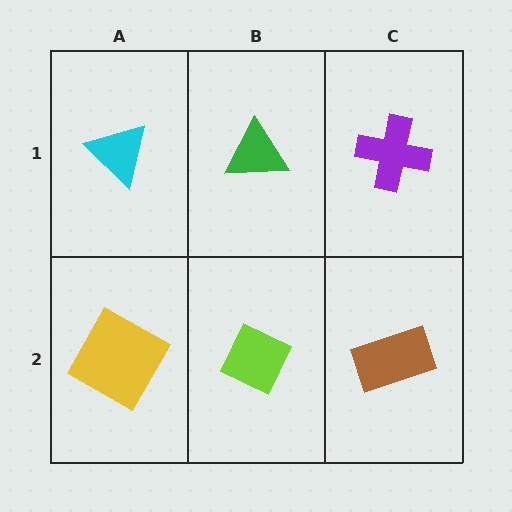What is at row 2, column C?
A brown rectangle.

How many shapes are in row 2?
3 shapes.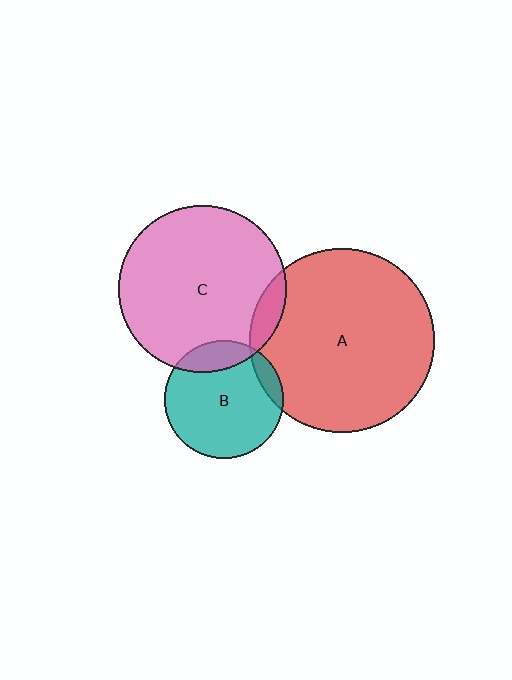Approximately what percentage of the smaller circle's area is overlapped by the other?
Approximately 10%.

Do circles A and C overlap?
Yes.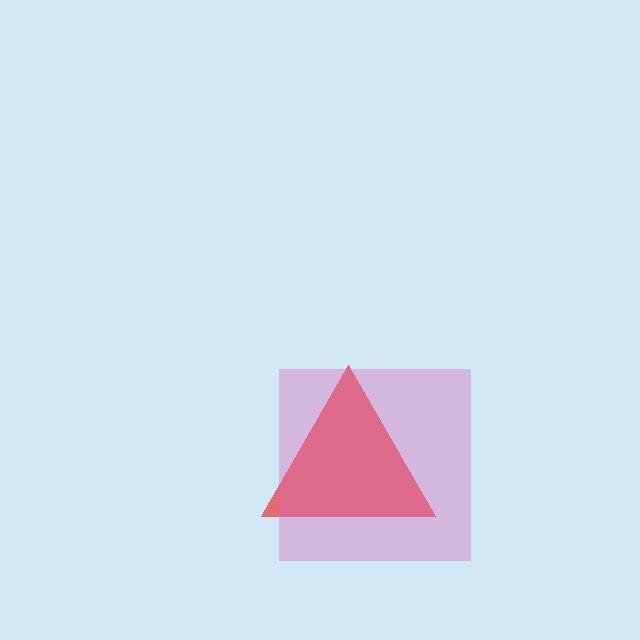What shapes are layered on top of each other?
The layered shapes are: a red triangle, a pink square.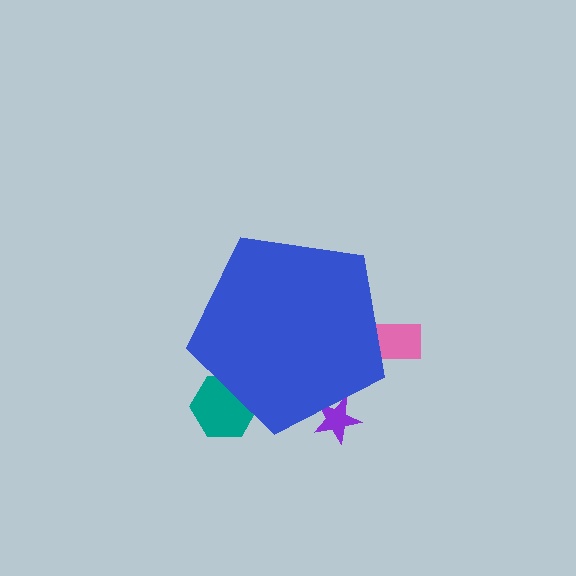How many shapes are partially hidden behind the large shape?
3 shapes are partially hidden.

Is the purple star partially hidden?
Yes, the purple star is partially hidden behind the blue pentagon.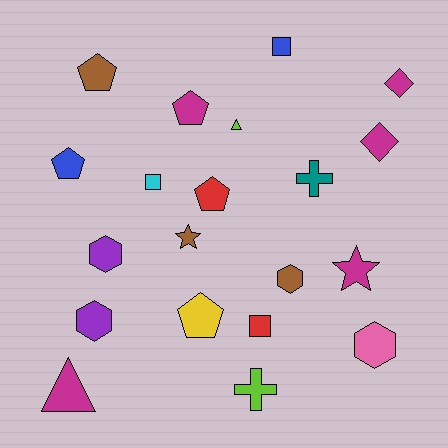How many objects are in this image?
There are 20 objects.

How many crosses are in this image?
There are 2 crosses.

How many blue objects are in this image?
There are 2 blue objects.